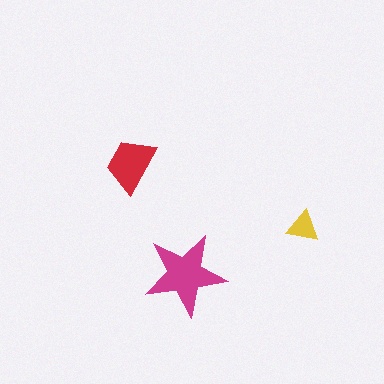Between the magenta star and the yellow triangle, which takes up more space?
The magenta star.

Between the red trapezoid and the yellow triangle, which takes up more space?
The red trapezoid.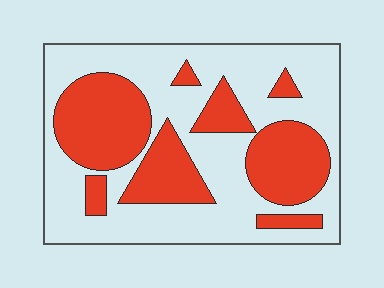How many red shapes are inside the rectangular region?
8.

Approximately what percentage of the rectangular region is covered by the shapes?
Approximately 40%.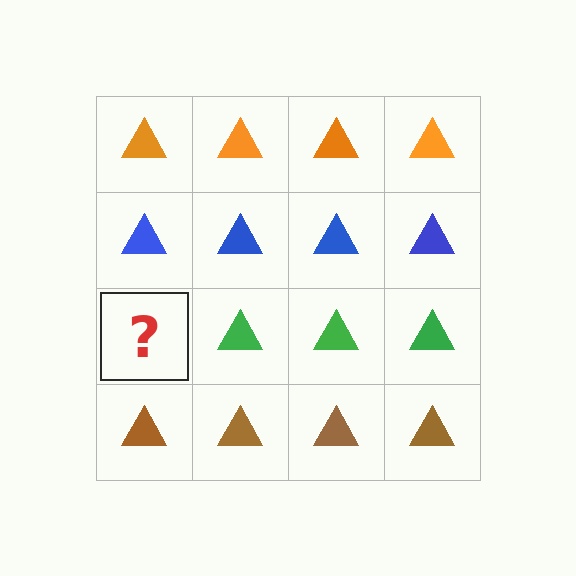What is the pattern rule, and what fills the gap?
The rule is that each row has a consistent color. The gap should be filled with a green triangle.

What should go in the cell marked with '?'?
The missing cell should contain a green triangle.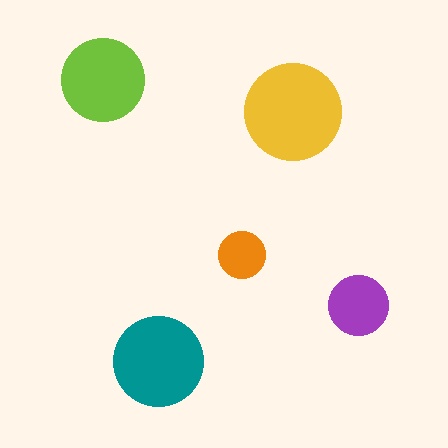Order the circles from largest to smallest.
the yellow one, the teal one, the lime one, the purple one, the orange one.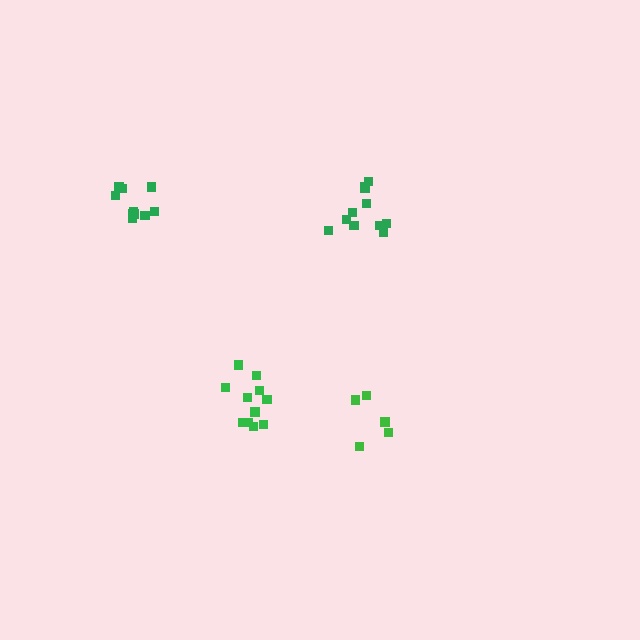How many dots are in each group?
Group 1: 5 dots, Group 2: 11 dots, Group 3: 11 dots, Group 4: 11 dots (38 total).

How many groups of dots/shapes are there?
There are 4 groups.